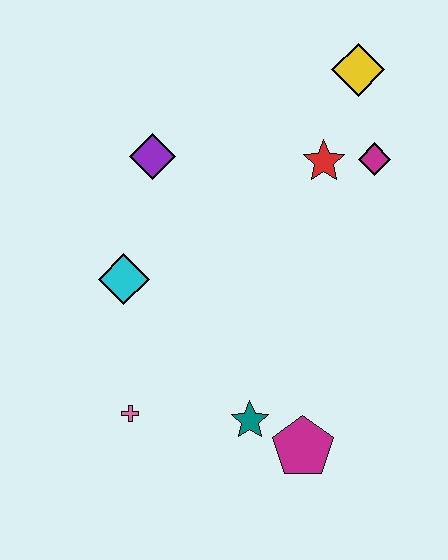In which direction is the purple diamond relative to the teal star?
The purple diamond is above the teal star.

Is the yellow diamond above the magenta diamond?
Yes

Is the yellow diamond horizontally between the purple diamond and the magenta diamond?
Yes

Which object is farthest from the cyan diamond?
The yellow diamond is farthest from the cyan diamond.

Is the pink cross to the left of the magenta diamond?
Yes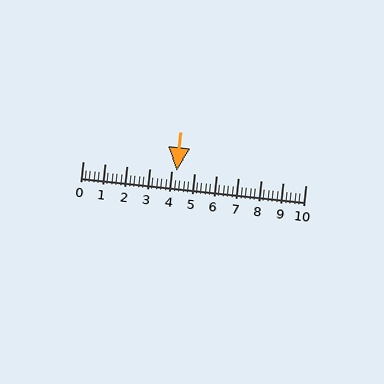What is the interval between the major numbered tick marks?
The major tick marks are spaced 1 units apart.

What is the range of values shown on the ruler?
The ruler shows values from 0 to 10.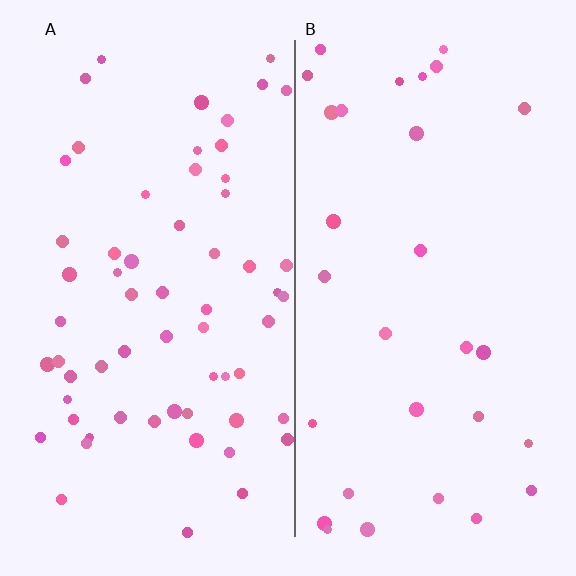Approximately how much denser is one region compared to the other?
Approximately 2.0× — region A over region B.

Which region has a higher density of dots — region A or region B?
A (the left).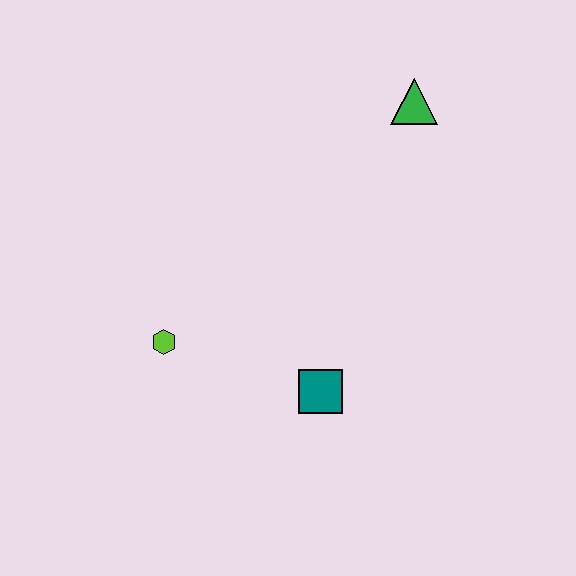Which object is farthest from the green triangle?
The lime hexagon is farthest from the green triangle.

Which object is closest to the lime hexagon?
The teal square is closest to the lime hexagon.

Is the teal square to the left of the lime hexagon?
No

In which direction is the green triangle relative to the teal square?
The green triangle is above the teal square.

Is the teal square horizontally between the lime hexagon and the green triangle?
Yes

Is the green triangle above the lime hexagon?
Yes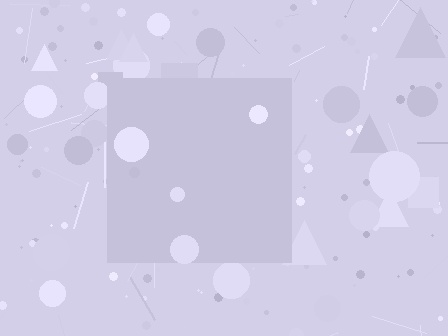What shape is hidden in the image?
A square is hidden in the image.